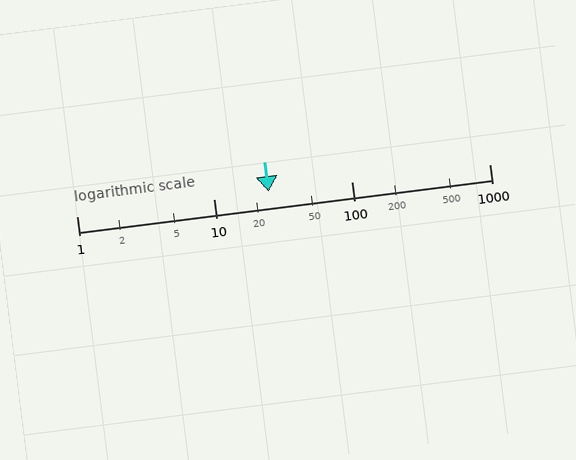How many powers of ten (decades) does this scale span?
The scale spans 3 decades, from 1 to 1000.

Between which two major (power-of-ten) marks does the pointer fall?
The pointer is between 10 and 100.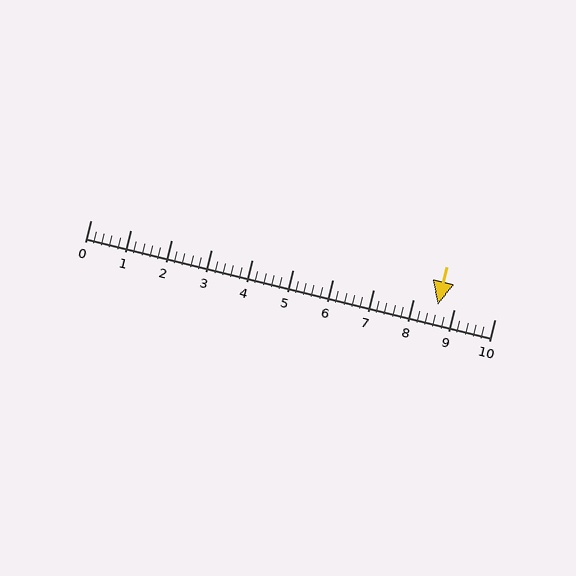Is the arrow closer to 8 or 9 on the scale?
The arrow is closer to 9.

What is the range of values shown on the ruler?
The ruler shows values from 0 to 10.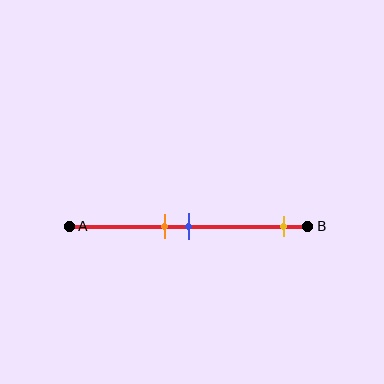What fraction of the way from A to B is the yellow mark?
The yellow mark is approximately 90% (0.9) of the way from A to B.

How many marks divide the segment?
There are 3 marks dividing the segment.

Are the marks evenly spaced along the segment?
No, the marks are not evenly spaced.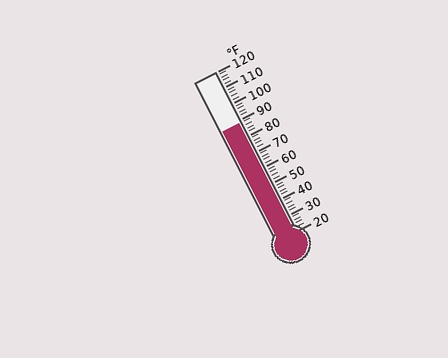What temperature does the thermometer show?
The thermometer shows approximately 88°F.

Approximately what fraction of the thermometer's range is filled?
The thermometer is filled to approximately 70% of its range.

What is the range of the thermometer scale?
The thermometer scale ranges from 20°F to 120°F.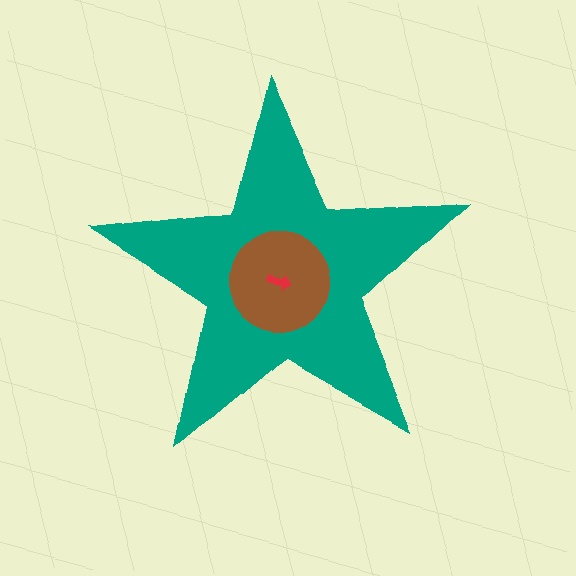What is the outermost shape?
The teal star.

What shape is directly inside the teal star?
The brown circle.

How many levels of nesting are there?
3.